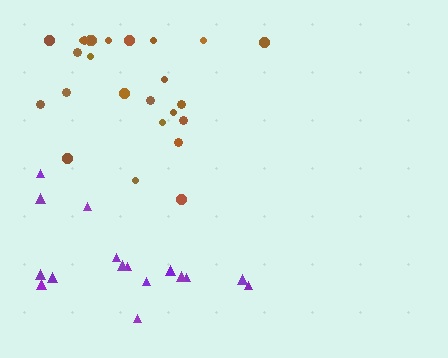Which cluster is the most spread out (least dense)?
Purple.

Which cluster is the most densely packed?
Brown.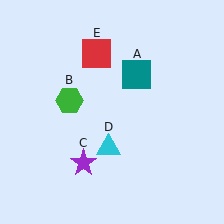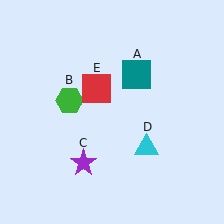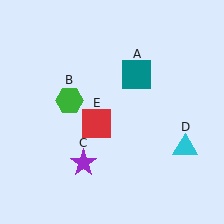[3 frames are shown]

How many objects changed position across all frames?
2 objects changed position: cyan triangle (object D), red square (object E).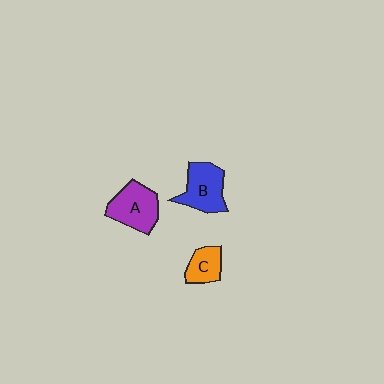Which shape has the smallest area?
Shape C (orange).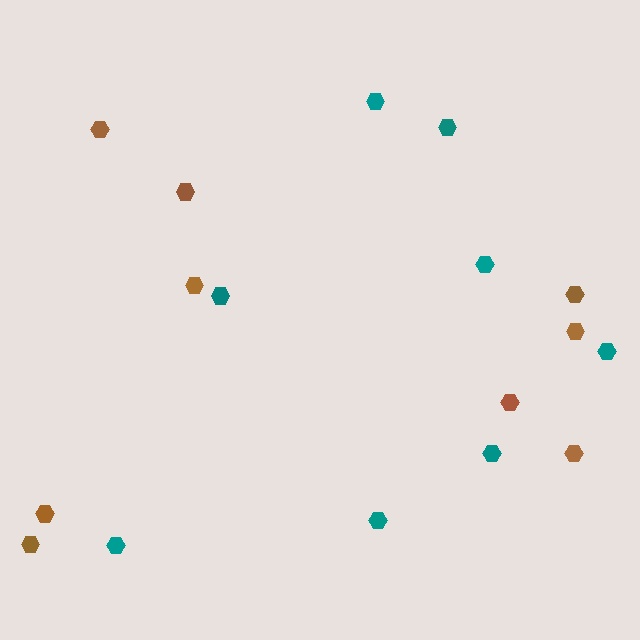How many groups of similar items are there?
There are 2 groups: one group of teal hexagons (8) and one group of brown hexagons (9).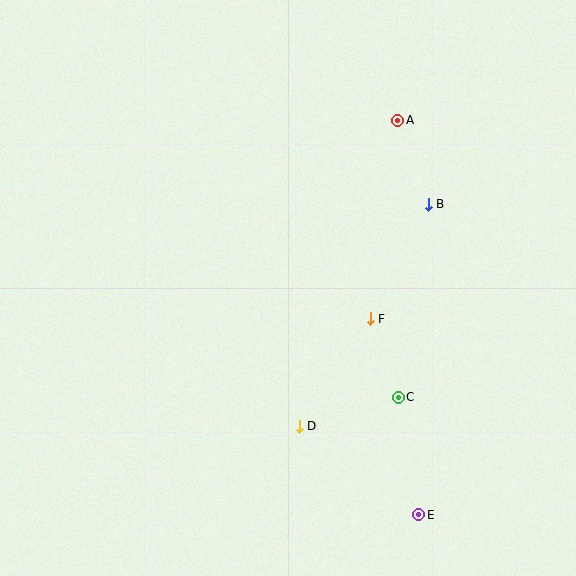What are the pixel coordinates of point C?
Point C is at (398, 397).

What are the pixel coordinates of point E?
Point E is at (419, 515).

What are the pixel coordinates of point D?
Point D is at (299, 426).